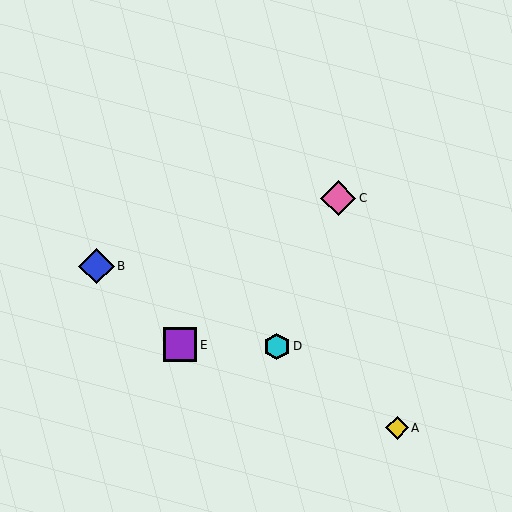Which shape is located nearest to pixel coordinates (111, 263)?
The blue diamond (labeled B) at (97, 266) is nearest to that location.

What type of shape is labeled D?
Shape D is a cyan hexagon.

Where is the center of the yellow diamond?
The center of the yellow diamond is at (397, 428).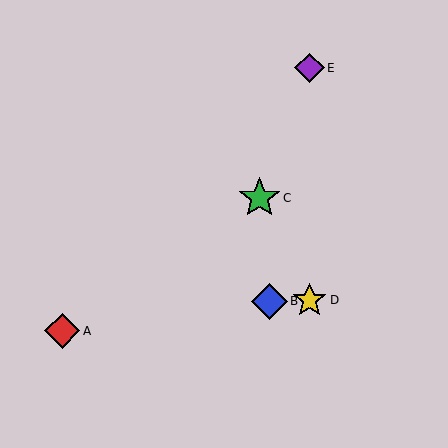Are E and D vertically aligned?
Yes, both are at x≈309.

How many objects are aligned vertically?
2 objects (D, E) are aligned vertically.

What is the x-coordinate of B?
Object B is at x≈269.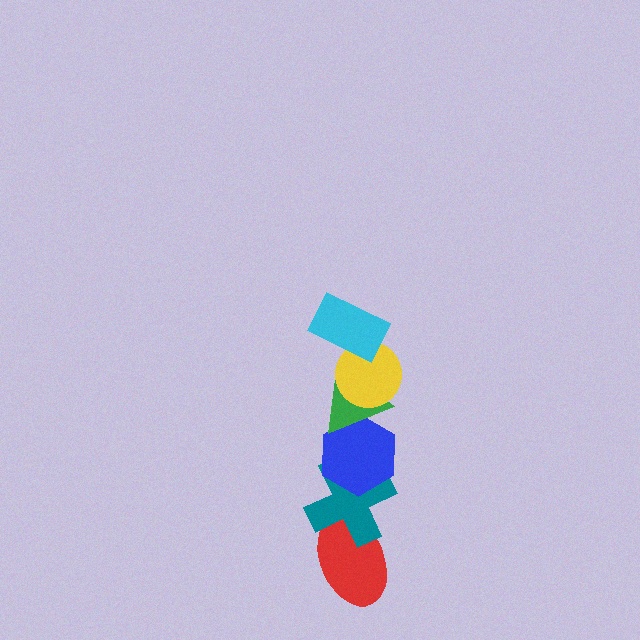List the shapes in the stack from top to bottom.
From top to bottom: the cyan rectangle, the yellow circle, the green triangle, the blue hexagon, the teal cross, the red ellipse.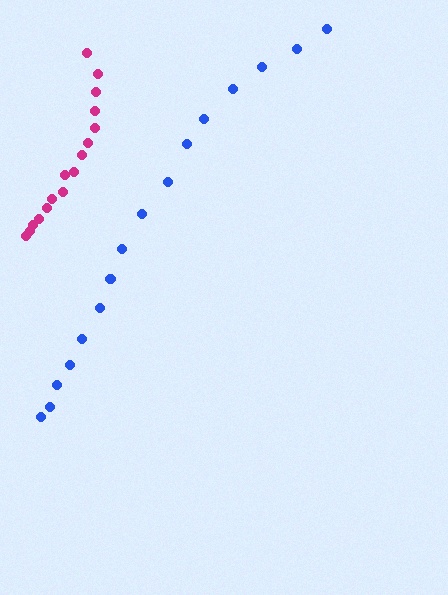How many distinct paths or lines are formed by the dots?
There are 2 distinct paths.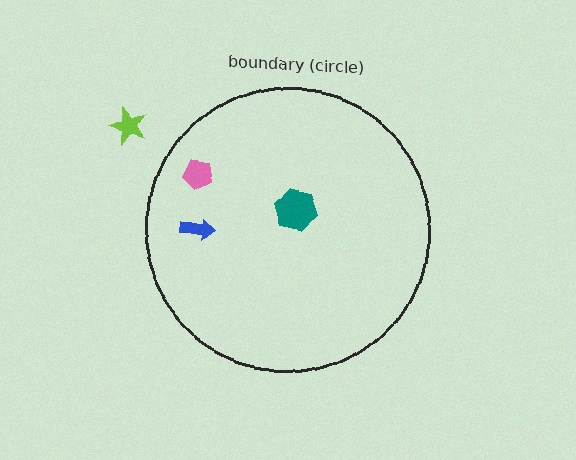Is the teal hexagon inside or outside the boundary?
Inside.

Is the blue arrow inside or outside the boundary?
Inside.